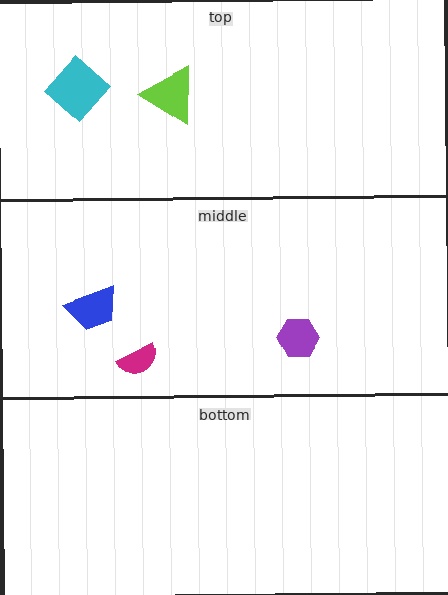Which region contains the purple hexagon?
The middle region.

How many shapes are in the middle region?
3.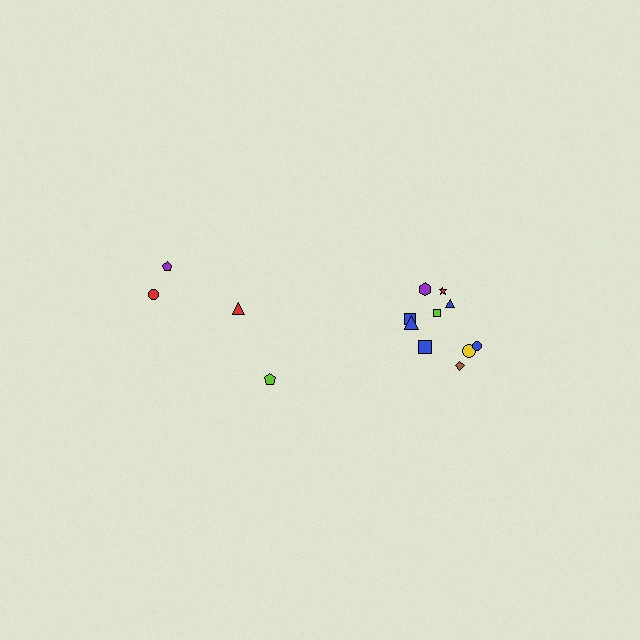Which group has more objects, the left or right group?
The right group.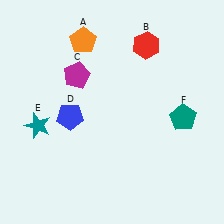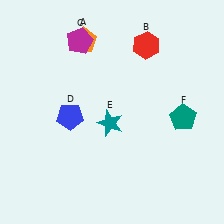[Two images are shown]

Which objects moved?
The objects that moved are: the magenta pentagon (C), the teal star (E).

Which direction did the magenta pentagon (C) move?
The magenta pentagon (C) moved up.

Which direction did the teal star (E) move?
The teal star (E) moved right.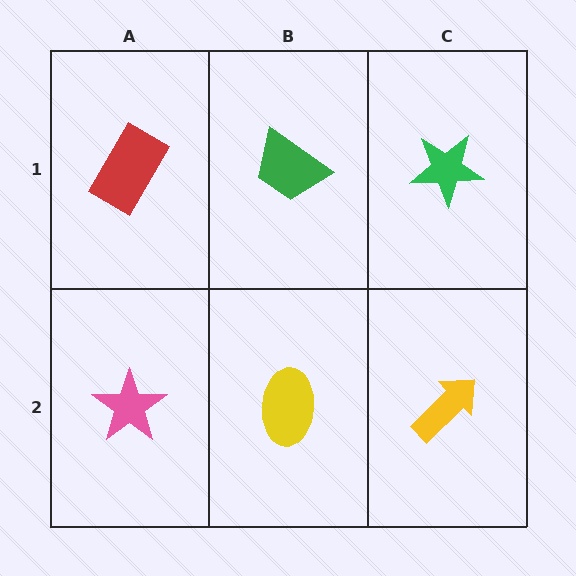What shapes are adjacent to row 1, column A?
A pink star (row 2, column A), a green trapezoid (row 1, column B).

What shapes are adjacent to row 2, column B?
A green trapezoid (row 1, column B), a pink star (row 2, column A), a yellow arrow (row 2, column C).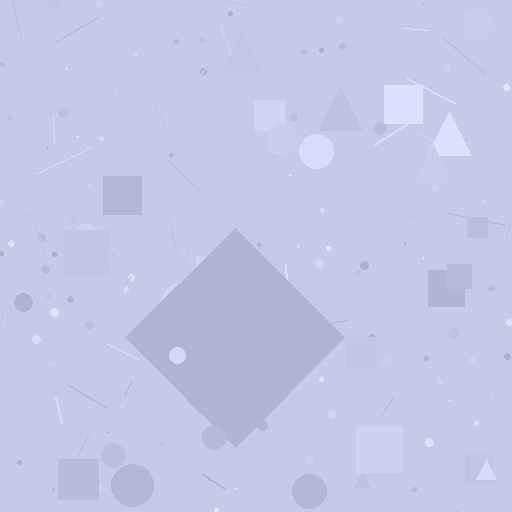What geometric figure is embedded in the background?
A diamond is embedded in the background.